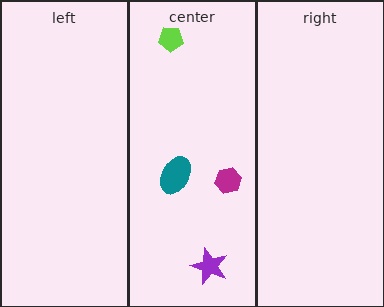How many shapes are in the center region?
4.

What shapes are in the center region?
The teal ellipse, the purple star, the magenta hexagon, the lime pentagon.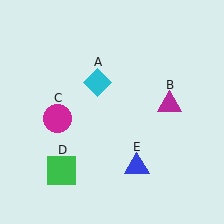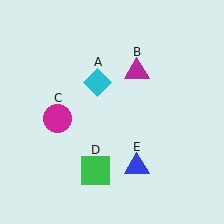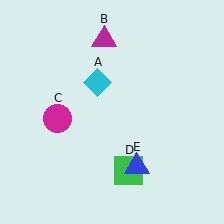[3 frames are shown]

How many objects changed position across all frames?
2 objects changed position: magenta triangle (object B), green square (object D).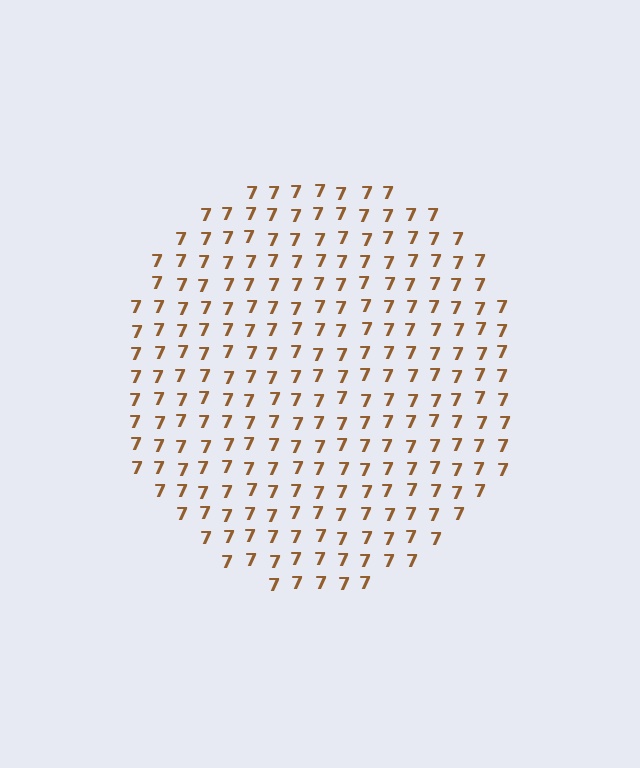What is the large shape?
The large shape is a circle.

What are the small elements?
The small elements are digit 7's.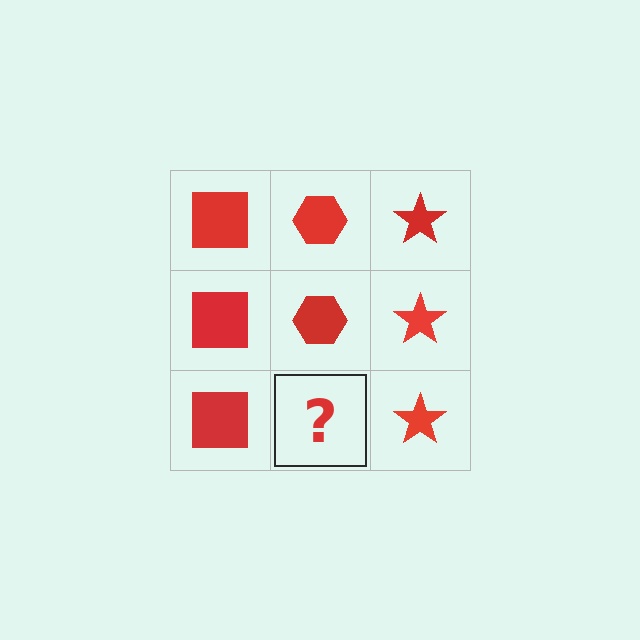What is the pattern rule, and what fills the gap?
The rule is that each column has a consistent shape. The gap should be filled with a red hexagon.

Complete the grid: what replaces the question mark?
The question mark should be replaced with a red hexagon.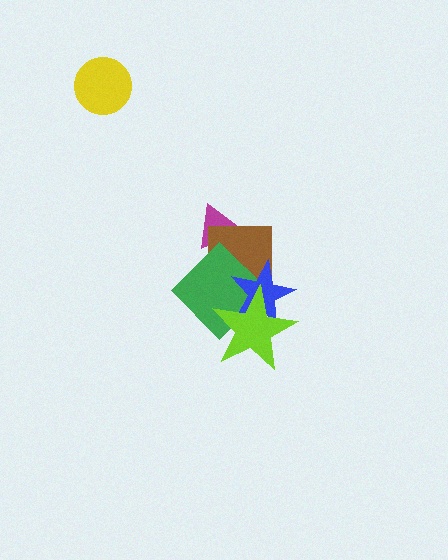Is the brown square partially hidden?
Yes, it is partially covered by another shape.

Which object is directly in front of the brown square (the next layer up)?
The green diamond is directly in front of the brown square.